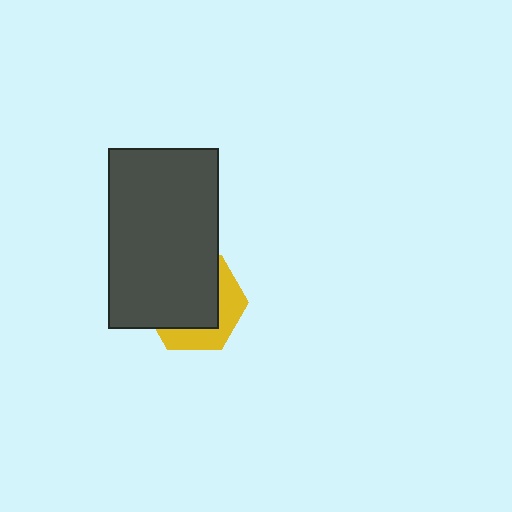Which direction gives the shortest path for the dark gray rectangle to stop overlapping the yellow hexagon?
Moving toward the upper-left gives the shortest separation.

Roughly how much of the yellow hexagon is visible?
A small part of it is visible (roughly 35%).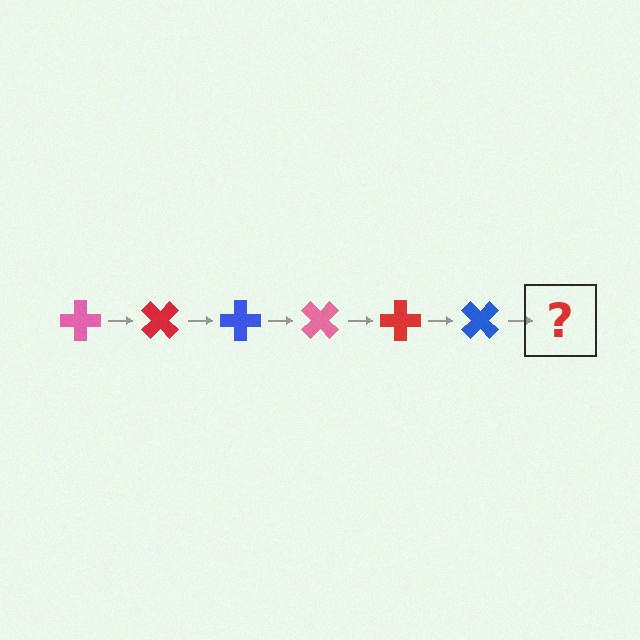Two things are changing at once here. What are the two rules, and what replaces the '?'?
The two rules are that it rotates 45 degrees each step and the color cycles through pink, red, and blue. The '?' should be a pink cross, rotated 270 degrees from the start.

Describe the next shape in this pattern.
It should be a pink cross, rotated 270 degrees from the start.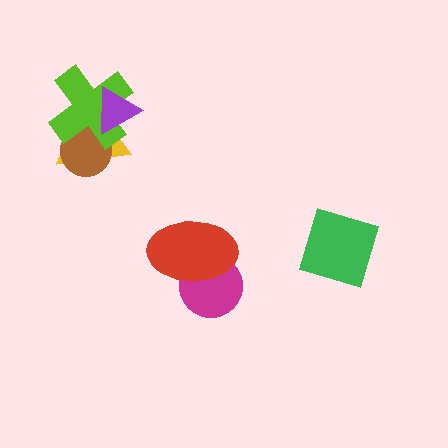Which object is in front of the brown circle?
The lime cross is in front of the brown circle.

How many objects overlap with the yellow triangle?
3 objects overlap with the yellow triangle.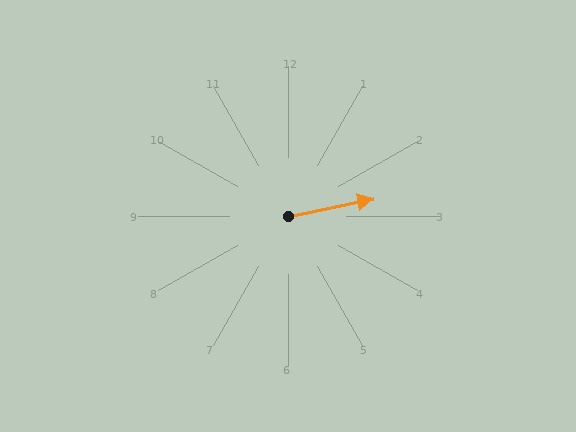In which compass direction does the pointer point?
East.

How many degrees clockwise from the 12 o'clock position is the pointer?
Approximately 79 degrees.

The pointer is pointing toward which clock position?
Roughly 3 o'clock.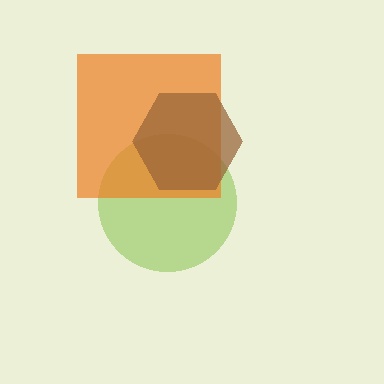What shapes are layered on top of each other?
The layered shapes are: a lime circle, an orange square, a brown hexagon.